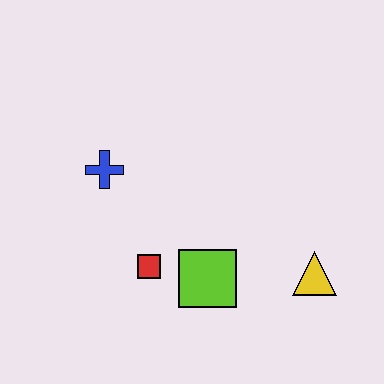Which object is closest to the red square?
The lime square is closest to the red square.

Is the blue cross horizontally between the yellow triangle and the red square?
No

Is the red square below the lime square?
No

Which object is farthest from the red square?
The yellow triangle is farthest from the red square.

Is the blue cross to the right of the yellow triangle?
No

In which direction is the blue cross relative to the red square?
The blue cross is above the red square.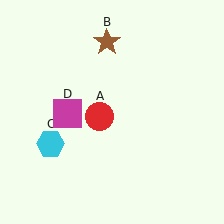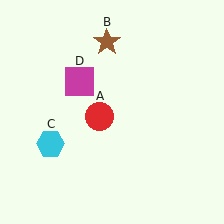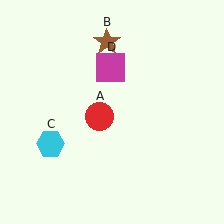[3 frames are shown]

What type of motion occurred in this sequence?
The magenta square (object D) rotated clockwise around the center of the scene.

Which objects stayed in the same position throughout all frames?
Red circle (object A) and brown star (object B) and cyan hexagon (object C) remained stationary.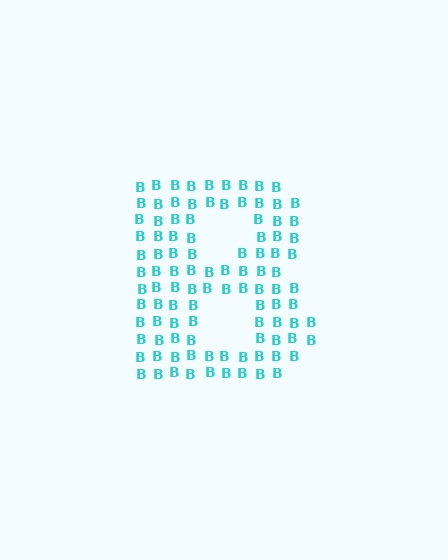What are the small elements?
The small elements are letter B's.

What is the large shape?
The large shape is the letter B.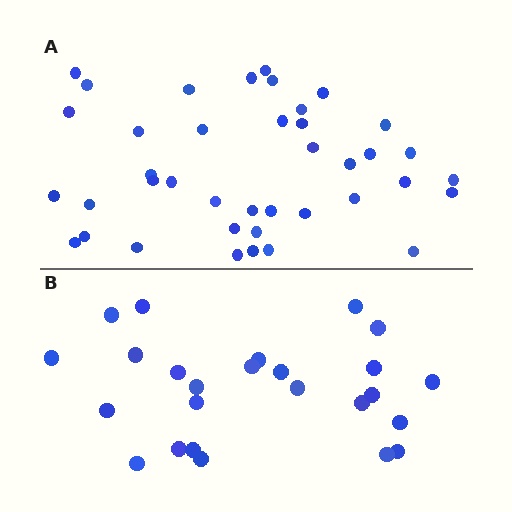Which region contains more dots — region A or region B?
Region A (the top region) has more dots.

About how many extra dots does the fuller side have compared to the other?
Region A has approximately 15 more dots than region B.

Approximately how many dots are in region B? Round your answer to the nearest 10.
About 20 dots. (The exact count is 25, which rounds to 20.)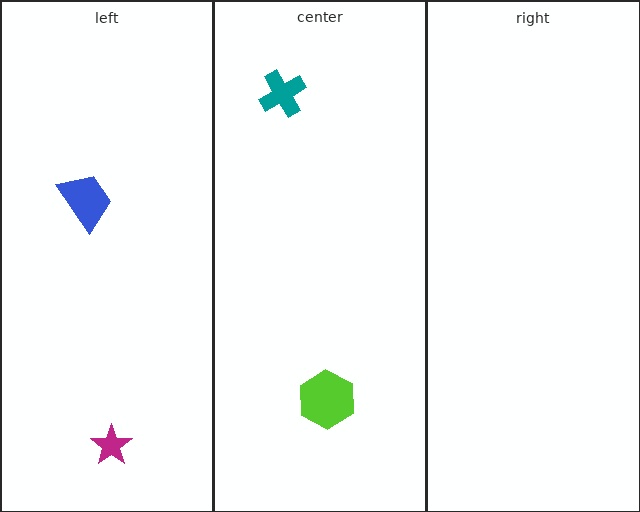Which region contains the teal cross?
The center region.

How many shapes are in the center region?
2.